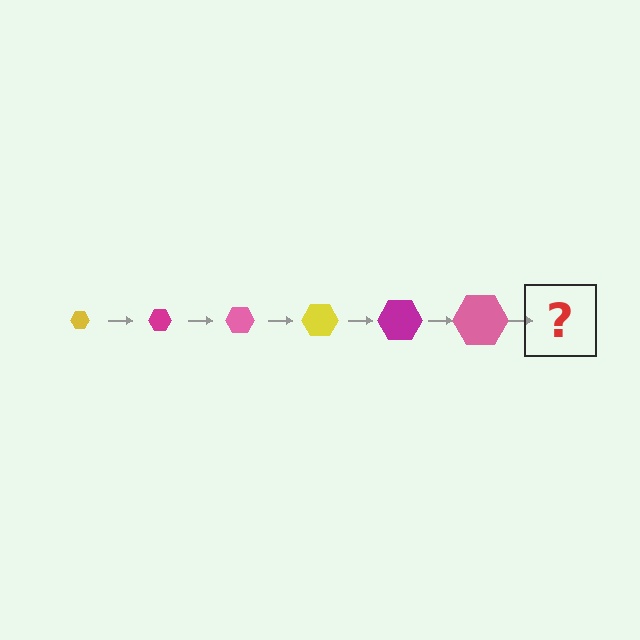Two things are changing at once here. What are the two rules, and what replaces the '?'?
The two rules are that the hexagon grows larger each step and the color cycles through yellow, magenta, and pink. The '?' should be a yellow hexagon, larger than the previous one.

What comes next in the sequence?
The next element should be a yellow hexagon, larger than the previous one.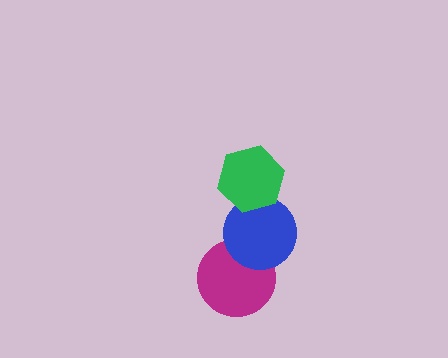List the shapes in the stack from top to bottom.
From top to bottom: the green hexagon, the blue circle, the magenta circle.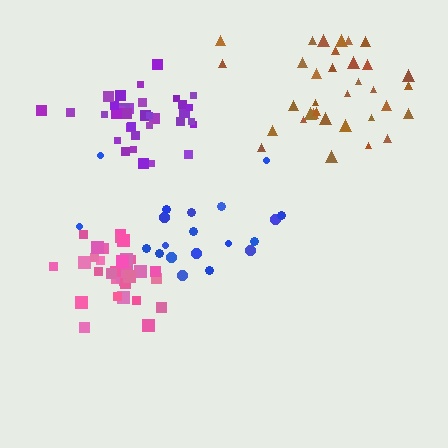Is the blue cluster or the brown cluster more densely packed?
Brown.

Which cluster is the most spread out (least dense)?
Blue.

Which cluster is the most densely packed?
Pink.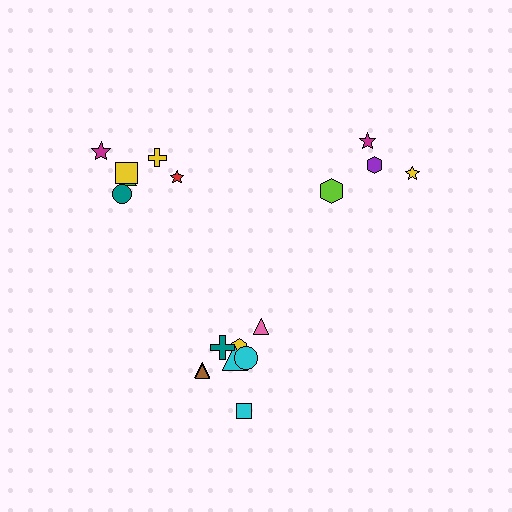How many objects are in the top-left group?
There are 6 objects.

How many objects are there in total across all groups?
There are 18 objects.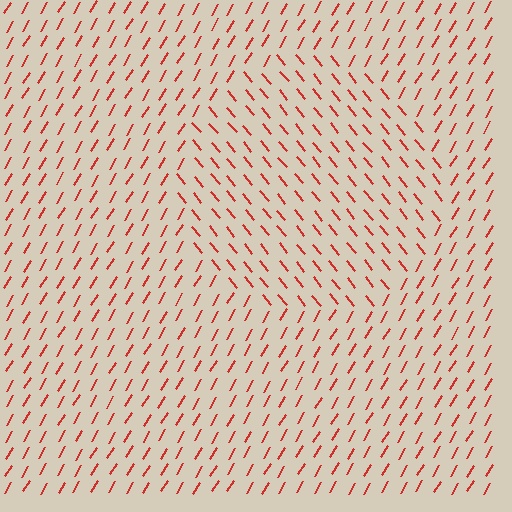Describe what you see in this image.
The image is filled with small red line segments. A circle region in the image has lines oriented differently from the surrounding lines, creating a visible texture boundary.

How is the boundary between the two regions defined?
The boundary is defined purely by a change in line orientation (approximately 70 degrees difference). All lines are the same color and thickness.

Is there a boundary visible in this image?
Yes, there is a texture boundary formed by a change in line orientation.